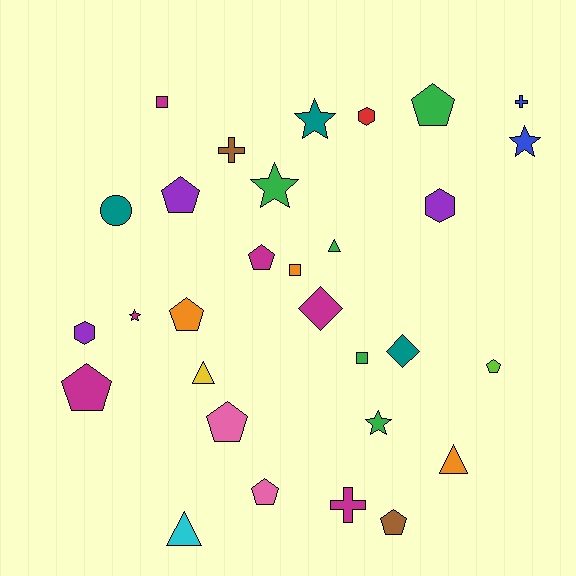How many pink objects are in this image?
There are 2 pink objects.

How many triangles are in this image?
There are 4 triangles.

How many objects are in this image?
There are 30 objects.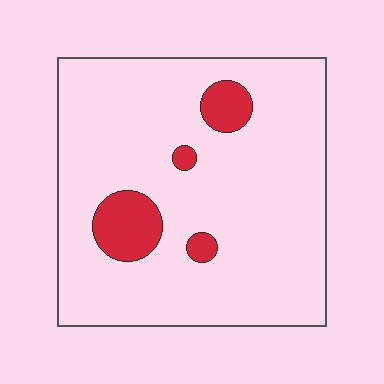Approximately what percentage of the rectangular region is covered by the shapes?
Approximately 10%.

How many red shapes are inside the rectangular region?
4.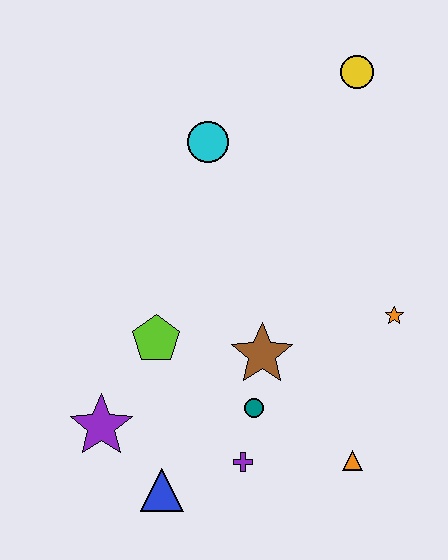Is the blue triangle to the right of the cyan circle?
No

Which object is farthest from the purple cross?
The yellow circle is farthest from the purple cross.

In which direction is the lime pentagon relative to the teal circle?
The lime pentagon is to the left of the teal circle.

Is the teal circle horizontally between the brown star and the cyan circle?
Yes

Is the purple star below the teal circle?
Yes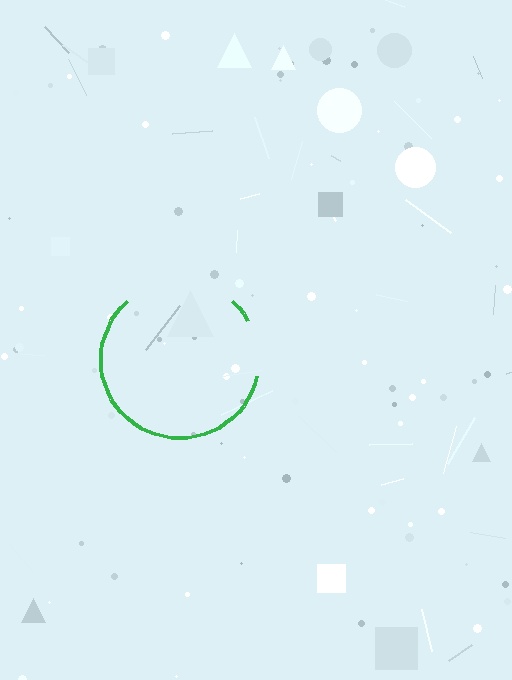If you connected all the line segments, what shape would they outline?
They would outline a circle.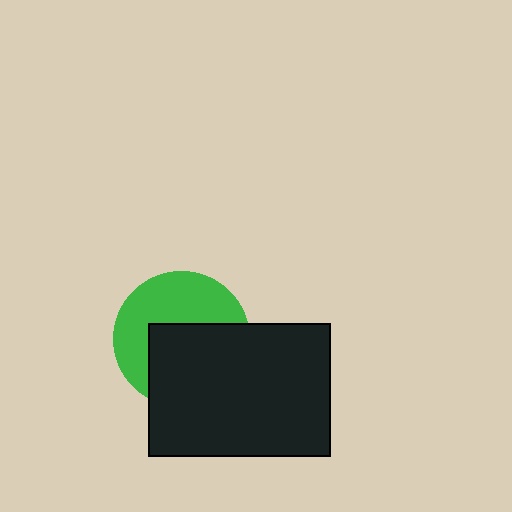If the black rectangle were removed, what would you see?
You would see the complete green circle.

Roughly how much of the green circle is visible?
About half of it is visible (roughly 49%).